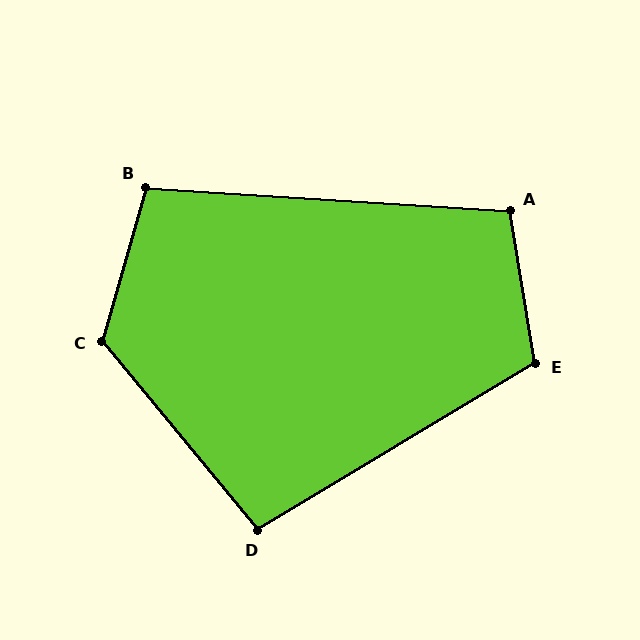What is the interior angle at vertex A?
Approximately 103 degrees (obtuse).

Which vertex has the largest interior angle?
C, at approximately 125 degrees.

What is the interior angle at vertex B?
Approximately 102 degrees (obtuse).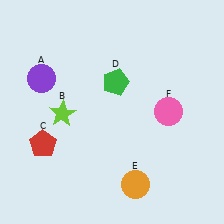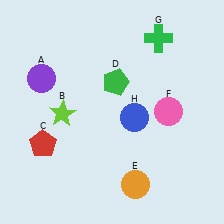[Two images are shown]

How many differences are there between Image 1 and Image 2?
There are 2 differences between the two images.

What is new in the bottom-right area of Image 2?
A blue circle (H) was added in the bottom-right area of Image 2.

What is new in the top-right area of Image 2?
A green cross (G) was added in the top-right area of Image 2.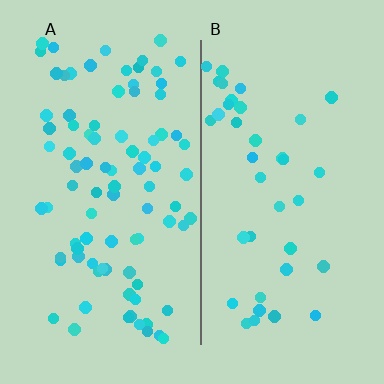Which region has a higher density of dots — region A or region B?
A (the left).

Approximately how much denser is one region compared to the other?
Approximately 2.2× — region A over region B.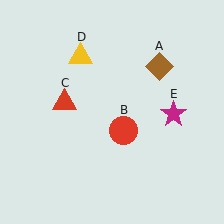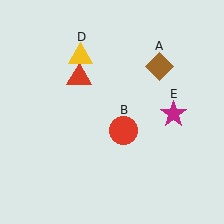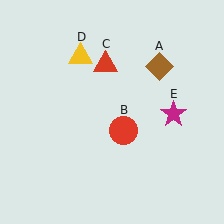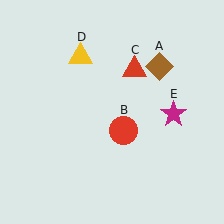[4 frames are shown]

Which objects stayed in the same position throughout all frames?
Brown diamond (object A) and red circle (object B) and yellow triangle (object D) and magenta star (object E) remained stationary.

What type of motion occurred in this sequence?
The red triangle (object C) rotated clockwise around the center of the scene.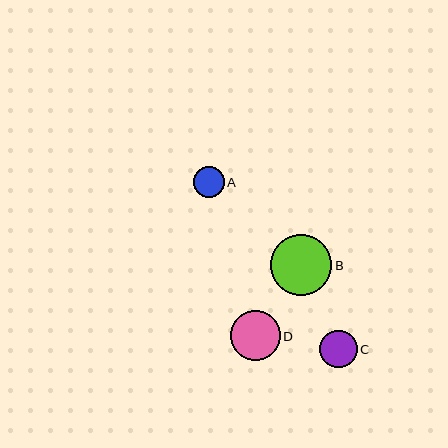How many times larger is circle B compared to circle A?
Circle B is approximately 2.0 times the size of circle A.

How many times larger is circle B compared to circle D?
Circle B is approximately 1.2 times the size of circle D.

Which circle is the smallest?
Circle A is the smallest with a size of approximately 30 pixels.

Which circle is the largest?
Circle B is the largest with a size of approximately 61 pixels.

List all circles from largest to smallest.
From largest to smallest: B, D, C, A.